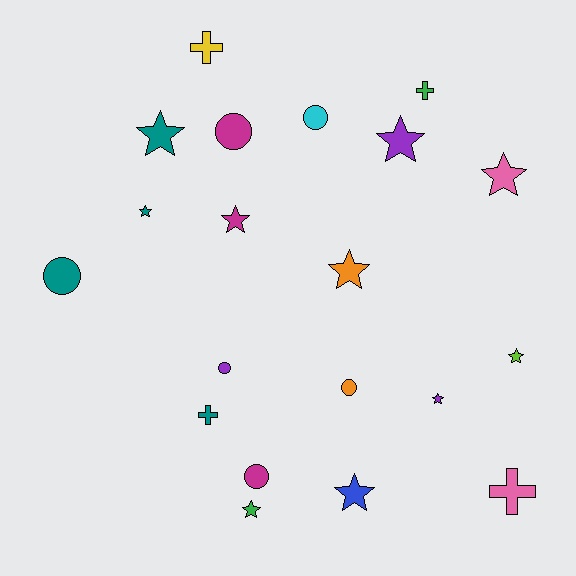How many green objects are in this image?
There are 2 green objects.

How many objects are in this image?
There are 20 objects.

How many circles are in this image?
There are 6 circles.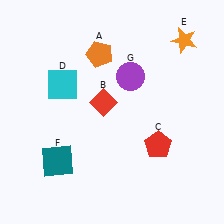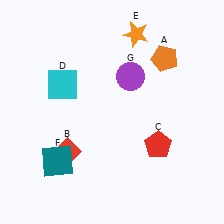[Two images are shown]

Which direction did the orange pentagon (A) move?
The orange pentagon (A) moved right.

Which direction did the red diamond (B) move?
The red diamond (B) moved down.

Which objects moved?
The objects that moved are: the orange pentagon (A), the red diamond (B), the orange star (E).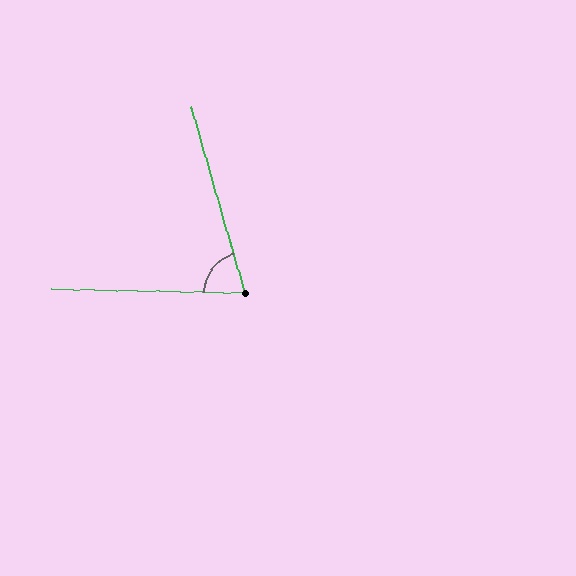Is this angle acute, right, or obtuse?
It is acute.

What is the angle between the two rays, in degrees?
Approximately 73 degrees.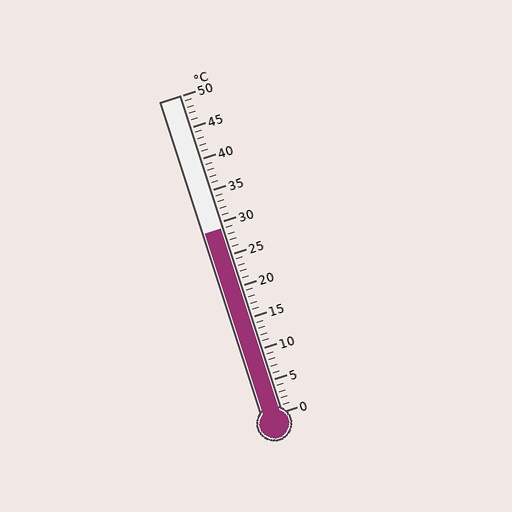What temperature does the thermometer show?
The thermometer shows approximately 29°C.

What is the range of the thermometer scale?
The thermometer scale ranges from 0°C to 50°C.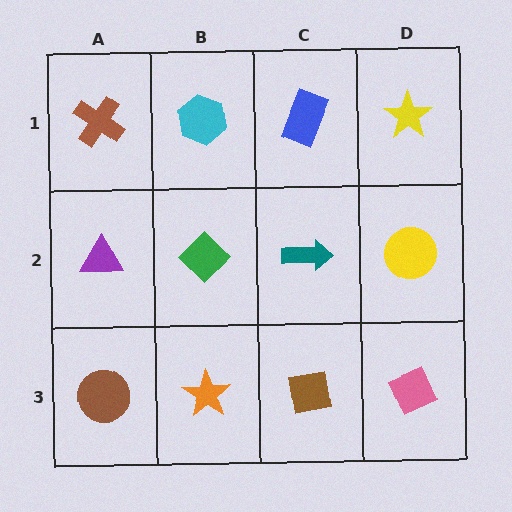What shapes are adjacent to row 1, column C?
A teal arrow (row 2, column C), a cyan hexagon (row 1, column B), a yellow star (row 1, column D).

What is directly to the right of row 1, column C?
A yellow star.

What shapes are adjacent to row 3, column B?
A green diamond (row 2, column B), a brown circle (row 3, column A), a brown square (row 3, column C).